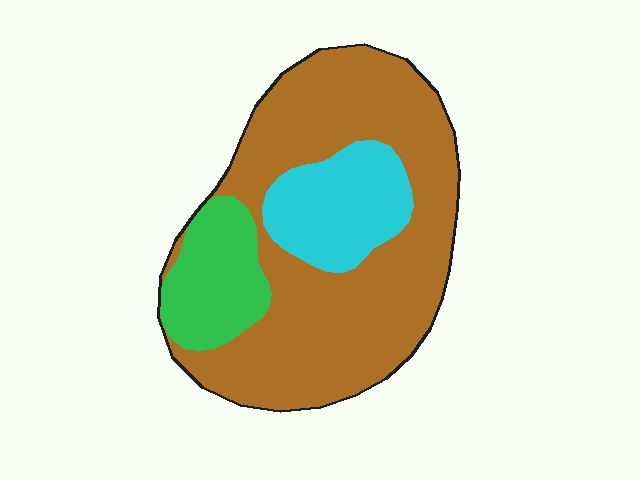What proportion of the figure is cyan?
Cyan takes up about one sixth (1/6) of the figure.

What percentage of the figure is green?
Green takes up about one sixth (1/6) of the figure.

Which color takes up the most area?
Brown, at roughly 65%.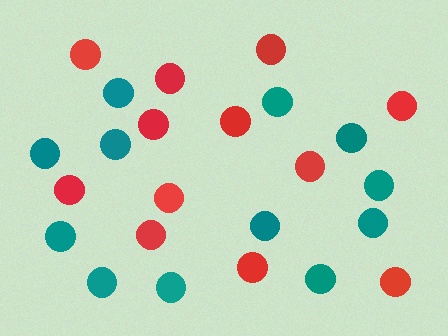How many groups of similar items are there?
There are 2 groups: one group of teal circles (12) and one group of red circles (12).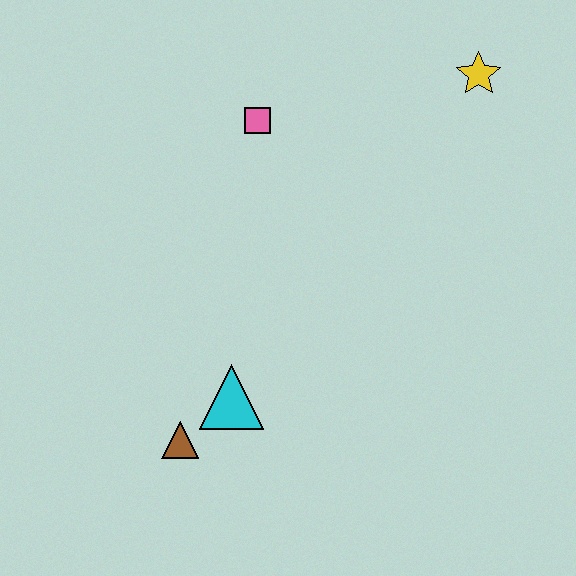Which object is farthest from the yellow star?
The brown triangle is farthest from the yellow star.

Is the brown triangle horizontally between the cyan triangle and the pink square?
No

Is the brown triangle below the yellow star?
Yes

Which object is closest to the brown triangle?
The cyan triangle is closest to the brown triangle.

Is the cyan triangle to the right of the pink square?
No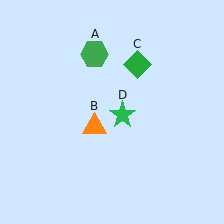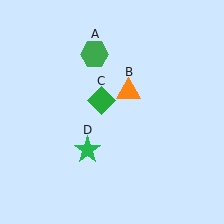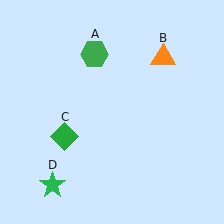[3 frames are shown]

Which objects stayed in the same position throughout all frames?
Green hexagon (object A) remained stationary.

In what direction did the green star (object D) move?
The green star (object D) moved down and to the left.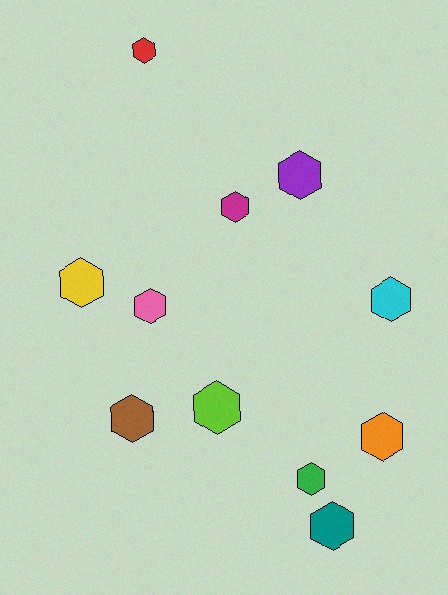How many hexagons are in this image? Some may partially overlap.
There are 11 hexagons.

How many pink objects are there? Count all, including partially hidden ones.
There is 1 pink object.